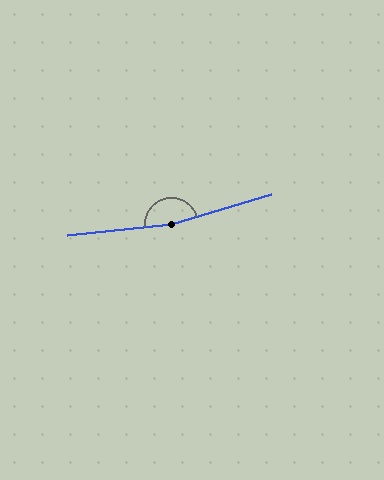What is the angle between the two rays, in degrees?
Approximately 169 degrees.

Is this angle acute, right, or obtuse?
It is obtuse.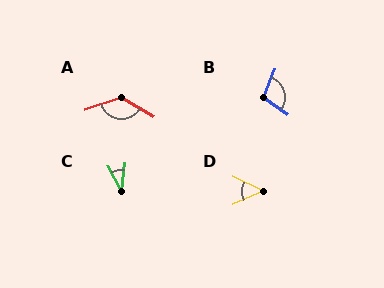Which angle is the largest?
A, at approximately 130 degrees.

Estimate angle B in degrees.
Approximately 103 degrees.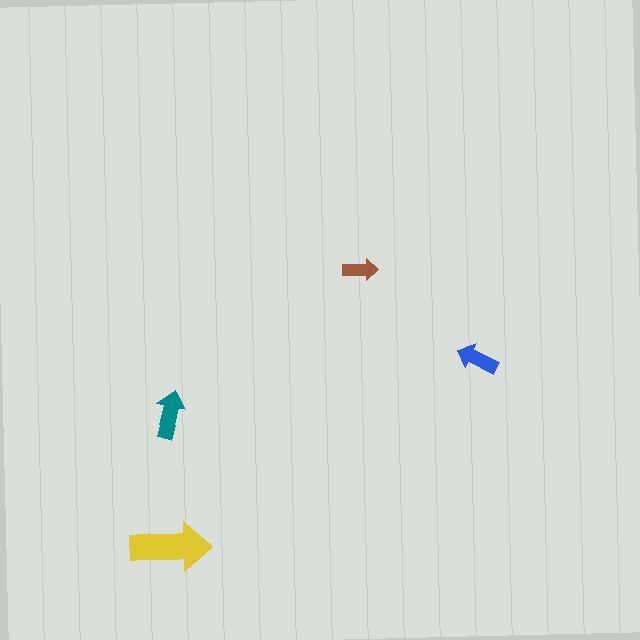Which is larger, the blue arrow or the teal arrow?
The teal one.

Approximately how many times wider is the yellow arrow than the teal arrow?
About 1.5 times wider.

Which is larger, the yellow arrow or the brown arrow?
The yellow one.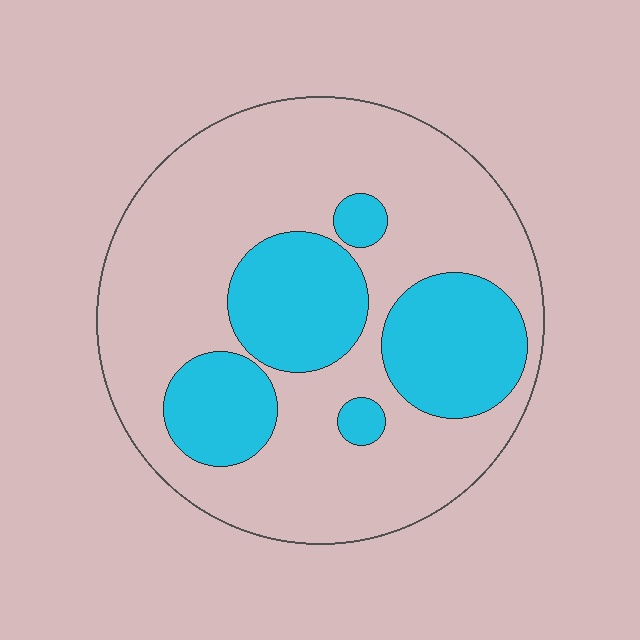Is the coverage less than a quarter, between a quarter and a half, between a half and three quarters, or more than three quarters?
Between a quarter and a half.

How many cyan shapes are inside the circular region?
5.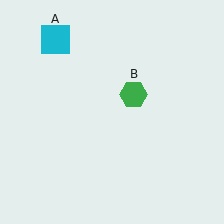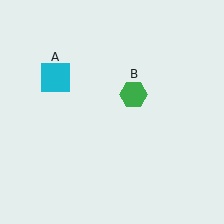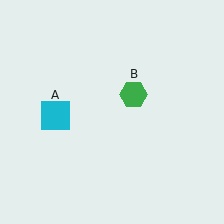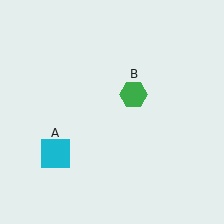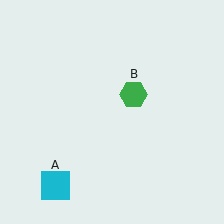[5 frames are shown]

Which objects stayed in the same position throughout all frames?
Green hexagon (object B) remained stationary.